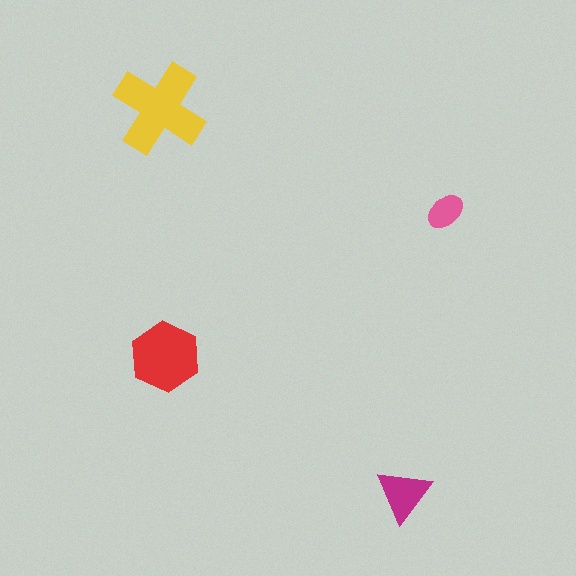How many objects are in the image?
There are 4 objects in the image.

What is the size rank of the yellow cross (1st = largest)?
1st.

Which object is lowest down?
The magenta triangle is bottommost.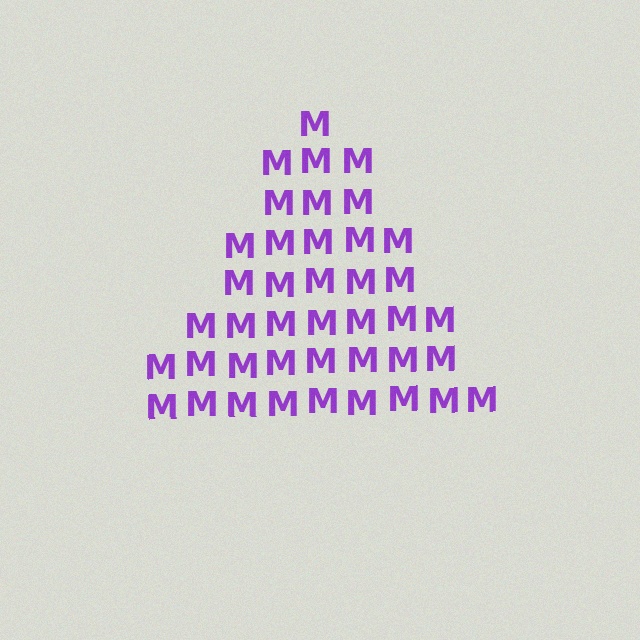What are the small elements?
The small elements are letter M's.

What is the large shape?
The large shape is a triangle.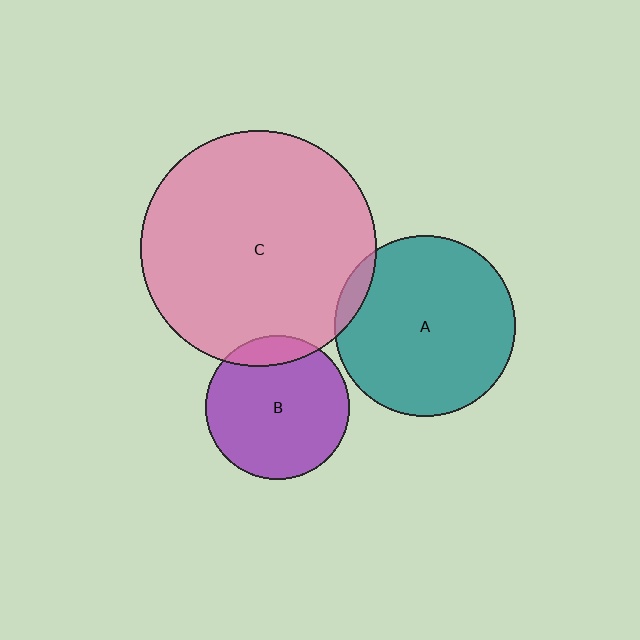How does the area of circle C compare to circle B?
Approximately 2.7 times.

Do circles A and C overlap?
Yes.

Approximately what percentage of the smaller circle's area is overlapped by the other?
Approximately 5%.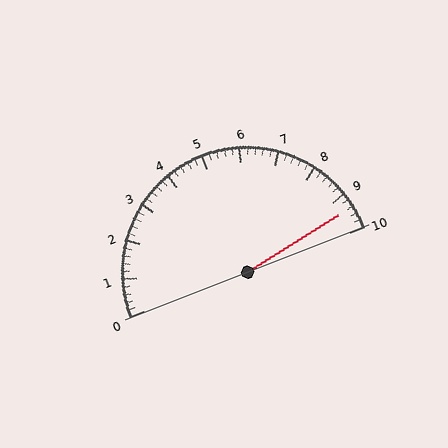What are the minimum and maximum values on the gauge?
The gauge ranges from 0 to 10.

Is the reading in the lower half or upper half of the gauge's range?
The reading is in the upper half of the range (0 to 10).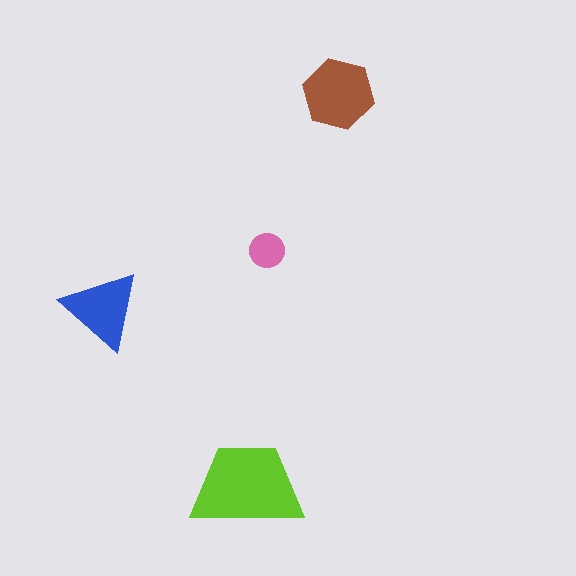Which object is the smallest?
The pink circle.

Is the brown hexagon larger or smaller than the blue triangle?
Larger.